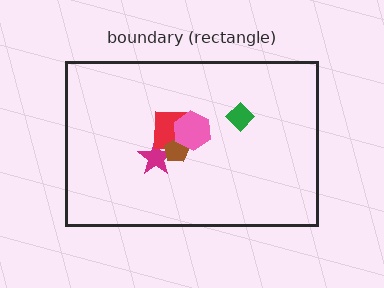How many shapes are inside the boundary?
5 inside, 0 outside.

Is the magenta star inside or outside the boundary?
Inside.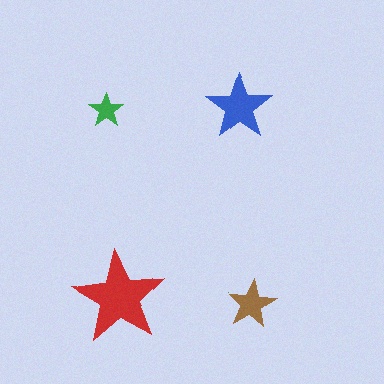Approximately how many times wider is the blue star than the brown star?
About 1.5 times wider.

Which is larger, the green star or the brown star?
The brown one.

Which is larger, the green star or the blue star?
The blue one.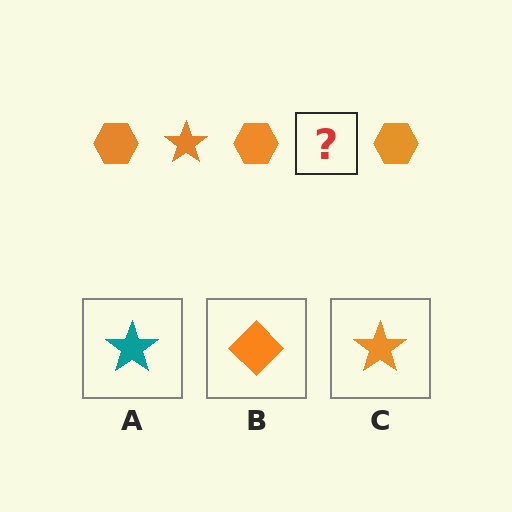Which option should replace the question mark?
Option C.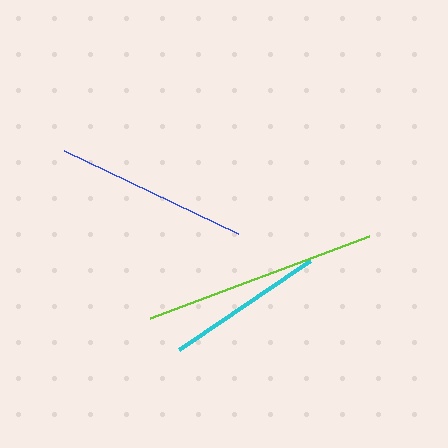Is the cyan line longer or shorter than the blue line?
The blue line is longer than the cyan line.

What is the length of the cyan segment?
The cyan segment is approximately 159 pixels long.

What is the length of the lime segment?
The lime segment is approximately 234 pixels long.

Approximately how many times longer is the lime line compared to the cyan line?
The lime line is approximately 1.5 times the length of the cyan line.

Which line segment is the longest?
The lime line is the longest at approximately 234 pixels.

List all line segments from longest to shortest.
From longest to shortest: lime, blue, cyan.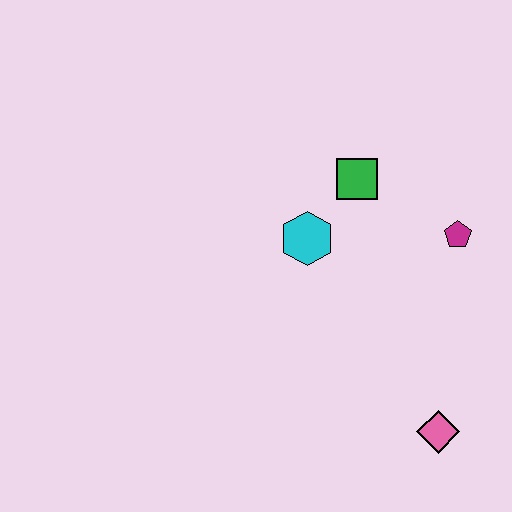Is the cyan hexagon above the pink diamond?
Yes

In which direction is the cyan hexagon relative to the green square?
The cyan hexagon is below the green square.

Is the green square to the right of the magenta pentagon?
No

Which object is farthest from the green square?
The pink diamond is farthest from the green square.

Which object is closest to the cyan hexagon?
The green square is closest to the cyan hexagon.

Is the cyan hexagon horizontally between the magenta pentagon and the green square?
No